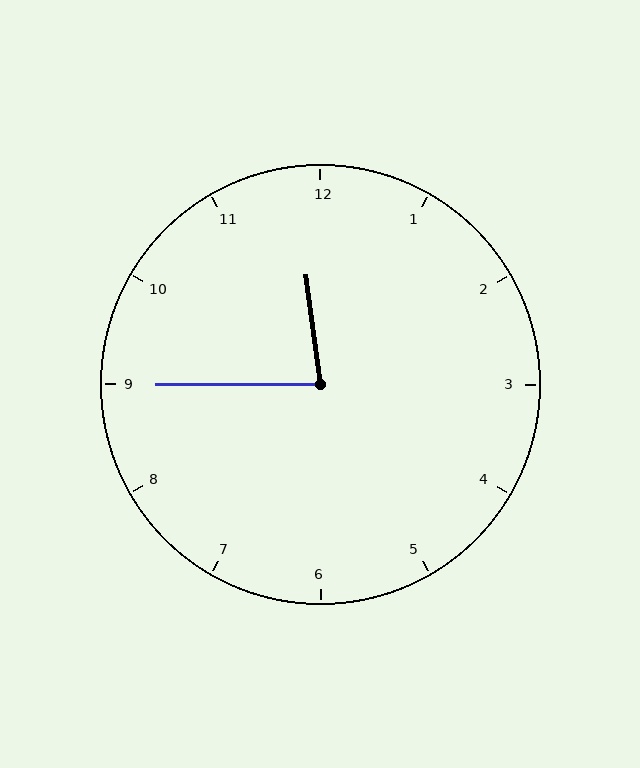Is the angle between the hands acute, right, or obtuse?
It is acute.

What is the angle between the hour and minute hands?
Approximately 82 degrees.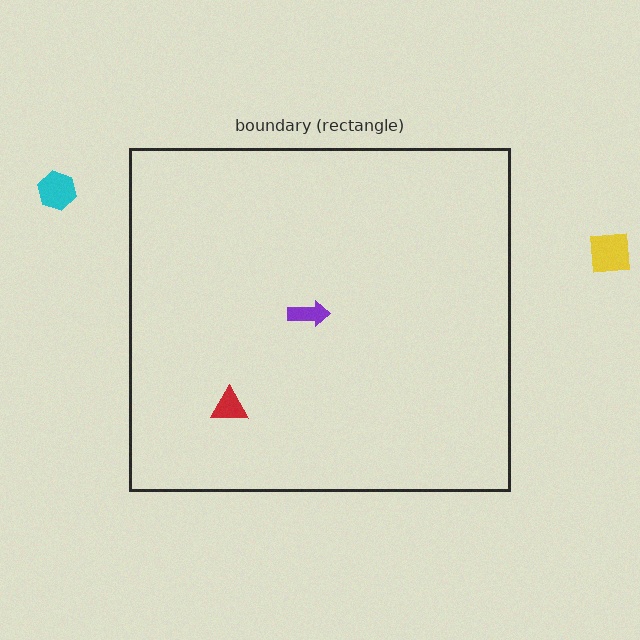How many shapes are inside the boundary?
2 inside, 2 outside.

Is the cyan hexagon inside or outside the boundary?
Outside.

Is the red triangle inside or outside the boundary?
Inside.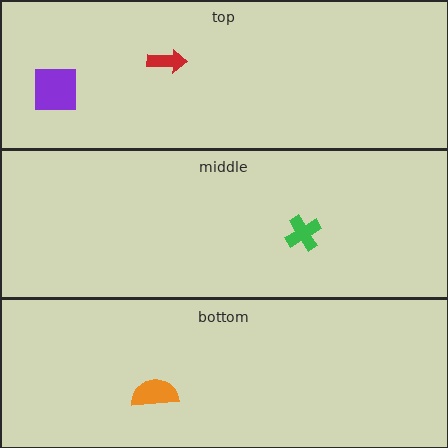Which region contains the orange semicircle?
The bottom region.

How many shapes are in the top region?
2.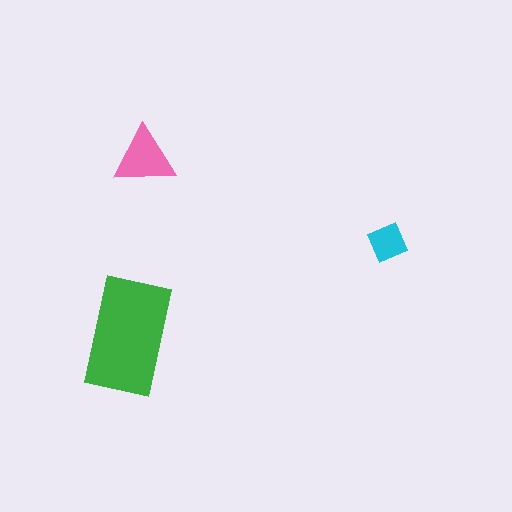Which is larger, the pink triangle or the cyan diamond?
The pink triangle.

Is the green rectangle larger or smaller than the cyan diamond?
Larger.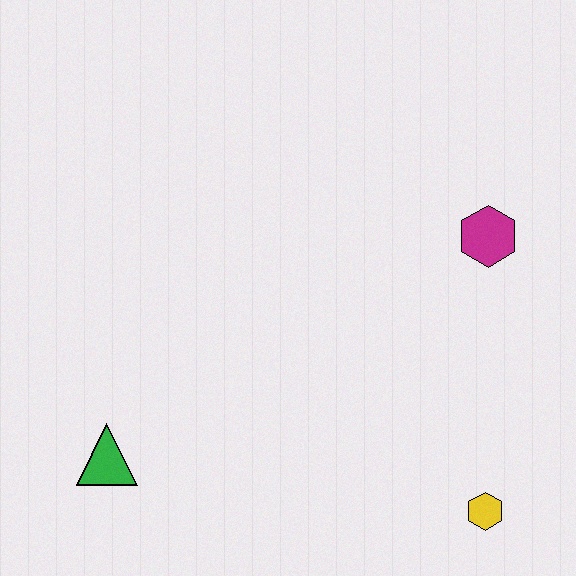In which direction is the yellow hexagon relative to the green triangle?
The yellow hexagon is to the right of the green triangle.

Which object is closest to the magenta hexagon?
The yellow hexagon is closest to the magenta hexagon.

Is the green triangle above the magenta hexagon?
No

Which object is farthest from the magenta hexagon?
The green triangle is farthest from the magenta hexagon.